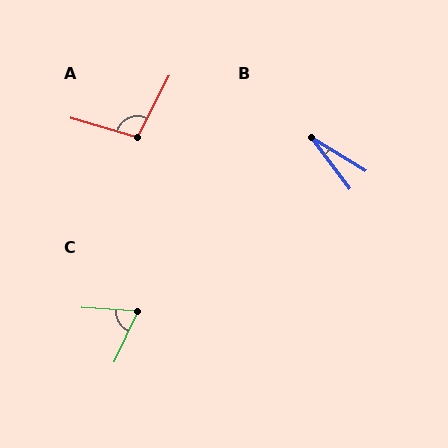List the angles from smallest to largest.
B (21°), C (68°), A (101°).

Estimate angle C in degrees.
Approximately 68 degrees.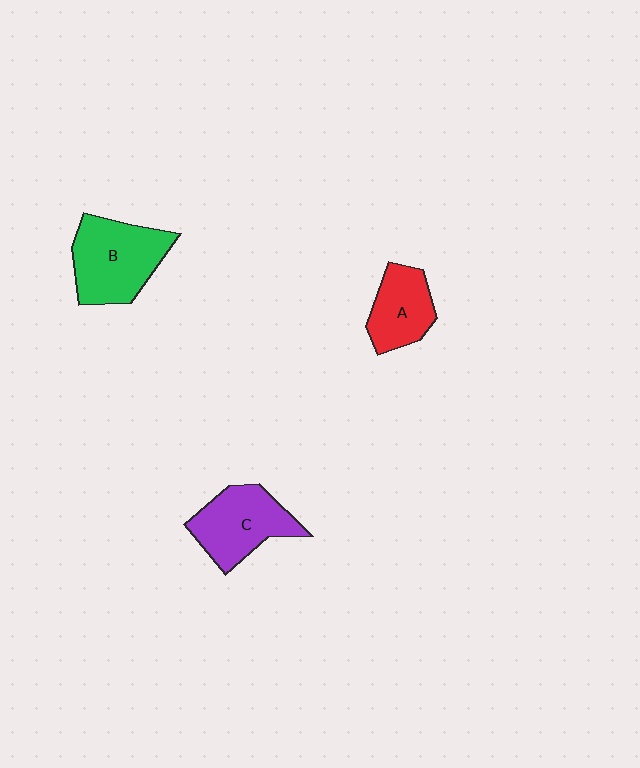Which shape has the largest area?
Shape B (green).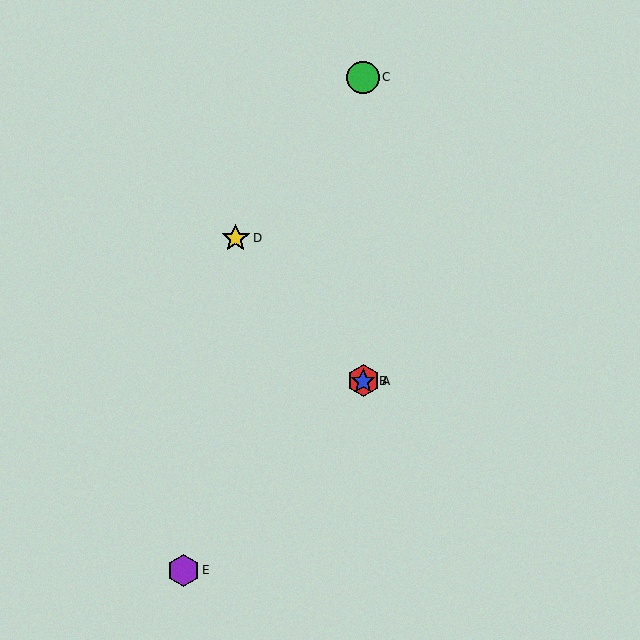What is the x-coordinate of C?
Object C is at x≈363.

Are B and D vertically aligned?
No, B is at x≈363 and D is at x≈236.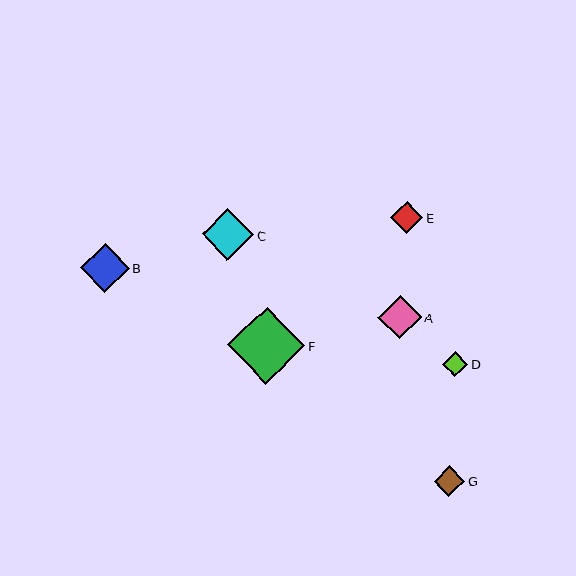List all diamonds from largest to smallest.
From largest to smallest: F, C, B, A, E, G, D.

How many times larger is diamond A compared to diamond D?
Diamond A is approximately 1.7 times the size of diamond D.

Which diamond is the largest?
Diamond F is the largest with a size of approximately 77 pixels.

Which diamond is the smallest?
Diamond D is the smallest with a size of approximately 25 pixels.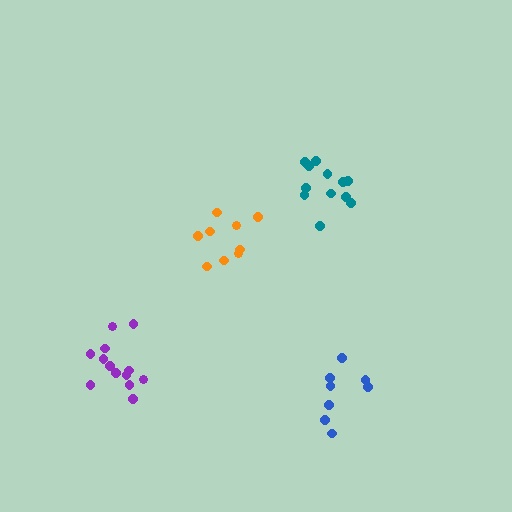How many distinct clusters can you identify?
There are 4 distinct clusters.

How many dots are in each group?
Group 1: 8 dots, Group 2: 13 dots, Group 3: 9 dots, Group 4: 12 dots (42 total).